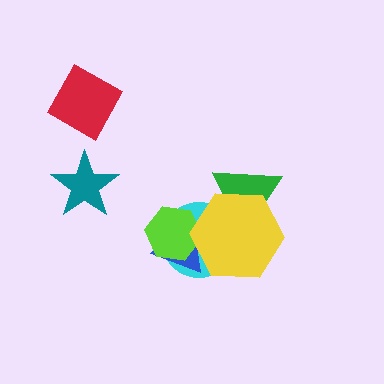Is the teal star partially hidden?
No, no other shape covers it.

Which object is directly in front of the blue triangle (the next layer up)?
The lime hexagon is directly in front of the blue triangle.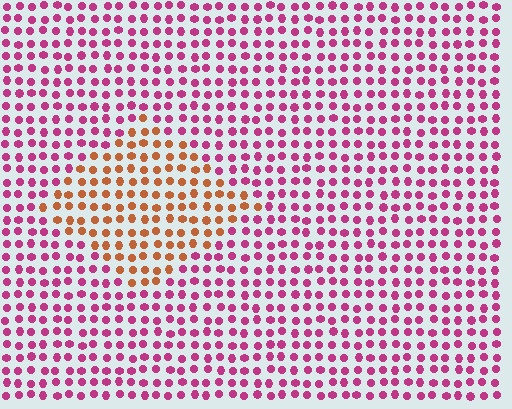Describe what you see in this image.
The image is filled with small magenta elements in a uniform arrangement. A diamond-shaped region is visible where the elements are tinted to a slightly different hue, forming a subtle color boundary.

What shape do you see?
I see a diamond.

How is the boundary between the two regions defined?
The boundary is defined purely by a slight shift in hue (about 55 degrees). Spacing, size, and orientation are identical on both sides.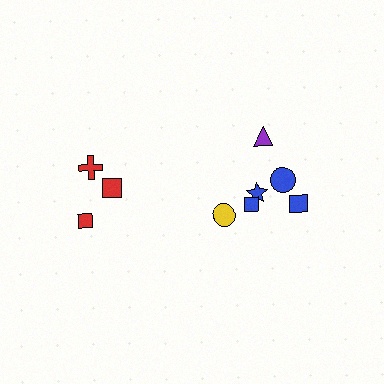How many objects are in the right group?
There are 6 objects.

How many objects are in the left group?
There are 3 objects.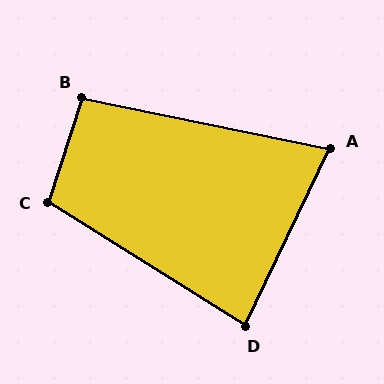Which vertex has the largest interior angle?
C, at approximately 104 degrees.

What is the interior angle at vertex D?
Approximately 83 degrees (acute).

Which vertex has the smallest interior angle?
A, at approximately 76 degrees.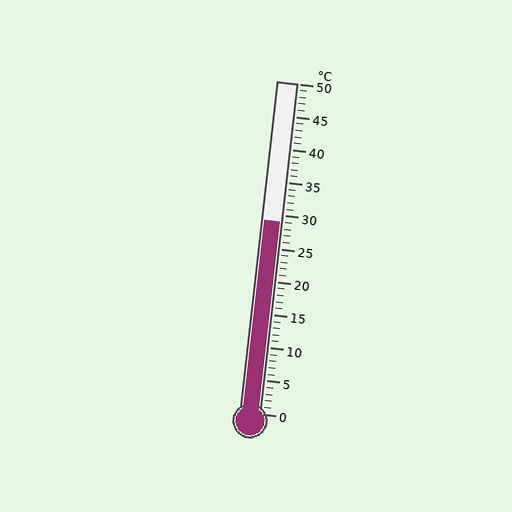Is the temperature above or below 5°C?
The temperature is above 5°C.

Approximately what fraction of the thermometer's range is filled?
The thermometer is filled to approximately 60% of its range.